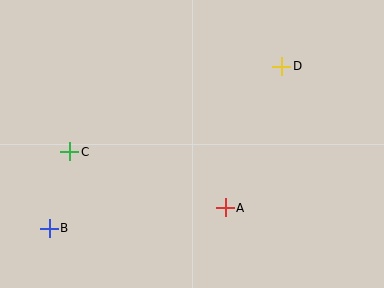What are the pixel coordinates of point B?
Point B is at (49, 228).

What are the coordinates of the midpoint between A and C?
The midpoint between A and C is at (148, 180).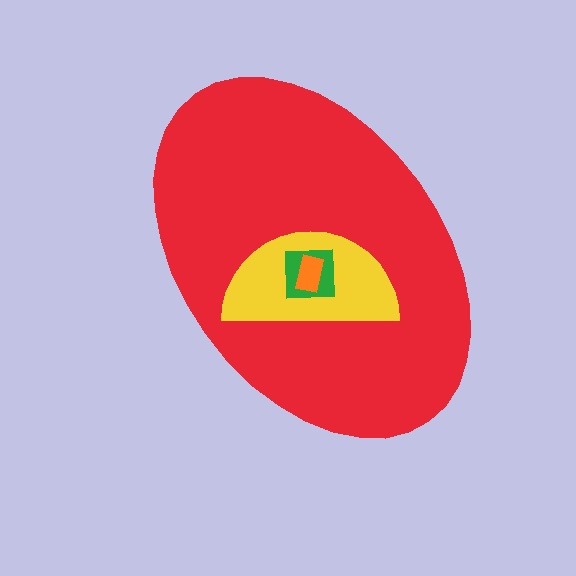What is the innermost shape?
The orange rectangle.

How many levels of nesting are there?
4.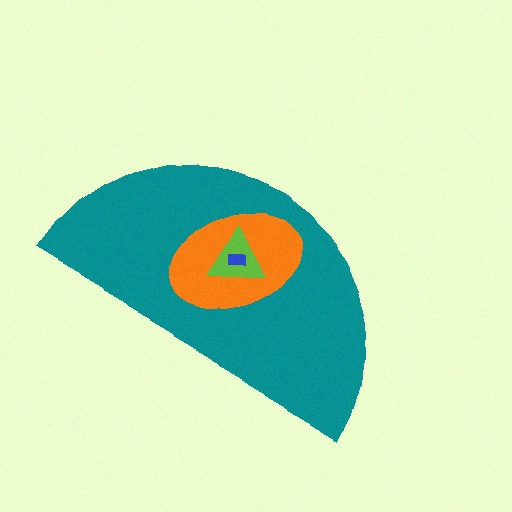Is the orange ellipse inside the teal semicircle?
Yes.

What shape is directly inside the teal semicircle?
The orange ellipse.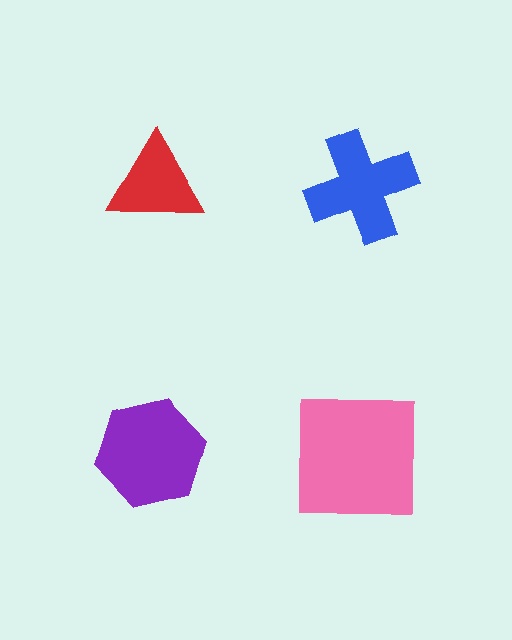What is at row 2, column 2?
A pink square.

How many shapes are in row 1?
2 shapes.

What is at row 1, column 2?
A blue cross.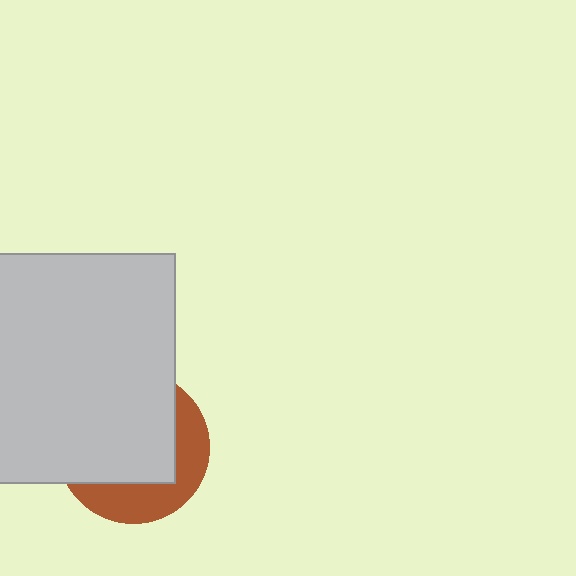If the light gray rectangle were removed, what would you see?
You would see the complete brown circle.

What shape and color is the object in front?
The object in front is a light gray rectangle.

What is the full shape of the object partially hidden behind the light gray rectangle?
The partially hidden object is a brown circle.